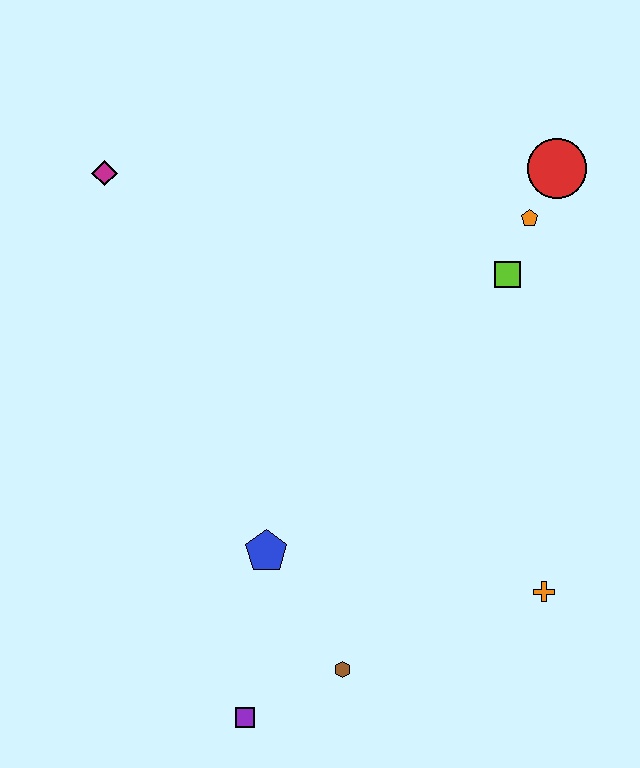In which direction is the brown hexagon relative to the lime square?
The brown hexagon is below the lime square.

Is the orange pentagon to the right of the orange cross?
No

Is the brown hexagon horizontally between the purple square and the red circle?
Yes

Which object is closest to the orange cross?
The brown hexagon is closest to the orange cross.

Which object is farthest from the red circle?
The purple square is farthest from the red circle.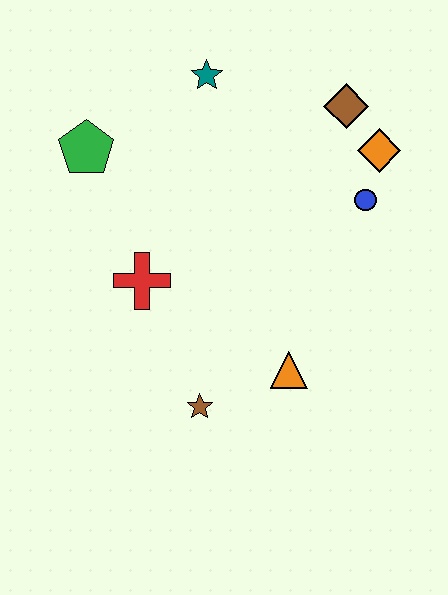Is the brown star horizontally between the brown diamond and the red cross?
Yes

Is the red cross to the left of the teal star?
Yes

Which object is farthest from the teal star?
The brown star is farthest from the teal star.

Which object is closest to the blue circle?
The orange diamond is closest to the blue circle.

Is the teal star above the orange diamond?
Yes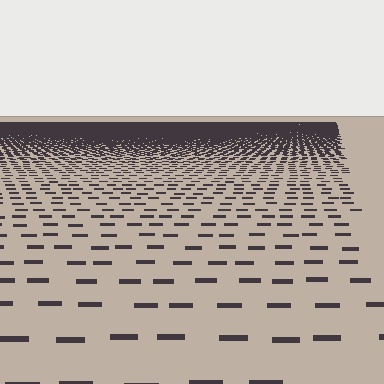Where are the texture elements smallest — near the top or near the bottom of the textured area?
Near the top.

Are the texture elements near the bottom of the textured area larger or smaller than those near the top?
Larger. Near the bottom, elements are closer to the viewer and appear at a bigger on-screen size.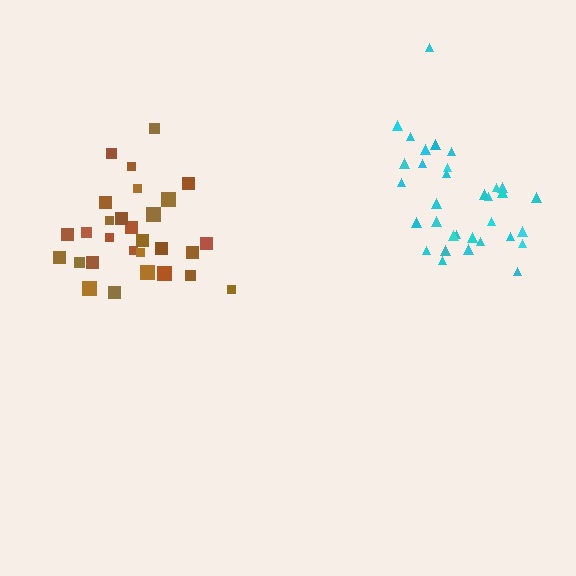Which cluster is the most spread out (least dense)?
Brown.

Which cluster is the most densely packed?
Cyan.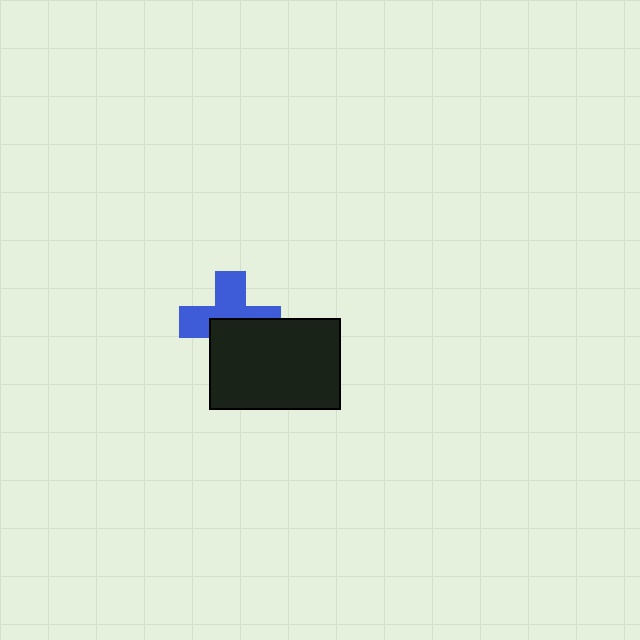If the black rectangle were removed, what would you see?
You would see the complete blue cross.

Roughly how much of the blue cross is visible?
About half of it is visible (roughly 53%).